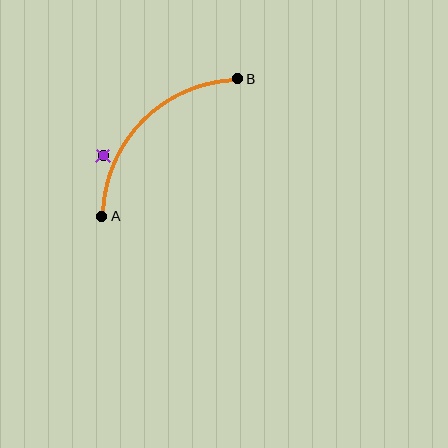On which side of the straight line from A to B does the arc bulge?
The arc bulges above and to the left of the straight line connecting A and B.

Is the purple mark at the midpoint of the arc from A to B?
No — the purple mark does not lie on the arc at all. It sits slightly outside the curve.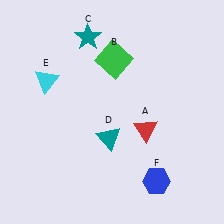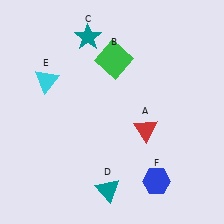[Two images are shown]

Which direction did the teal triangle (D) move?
The teal triangle (D) moved down.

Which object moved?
The teal triangle (D) moved down.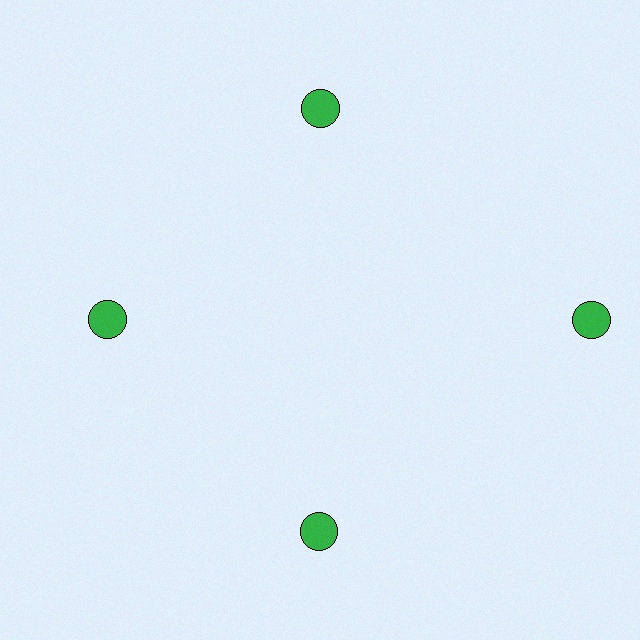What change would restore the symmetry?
The symmetry would be restored by moving it inward, back onto the ring so that all 4 circles sit at equal angles and equal distance from the center.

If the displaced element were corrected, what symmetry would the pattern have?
It would have 4-fold rotational symmetry — the pattern would map onto itself every 90 degrees.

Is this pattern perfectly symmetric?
No. The 4 green circles are arranged in a ring, but one element near the 3 o'clock position is pushed outward from the center, breaking the 4-fold rotational symmetry.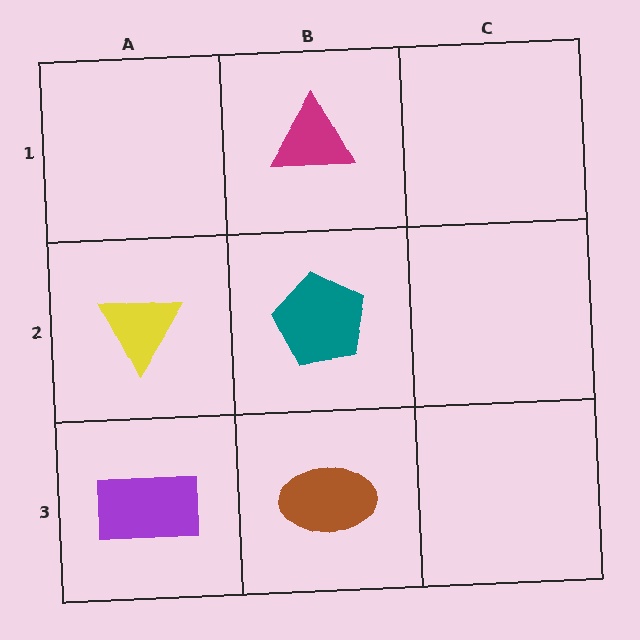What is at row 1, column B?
A magenta triangle.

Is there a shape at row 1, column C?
No, that cell is empty.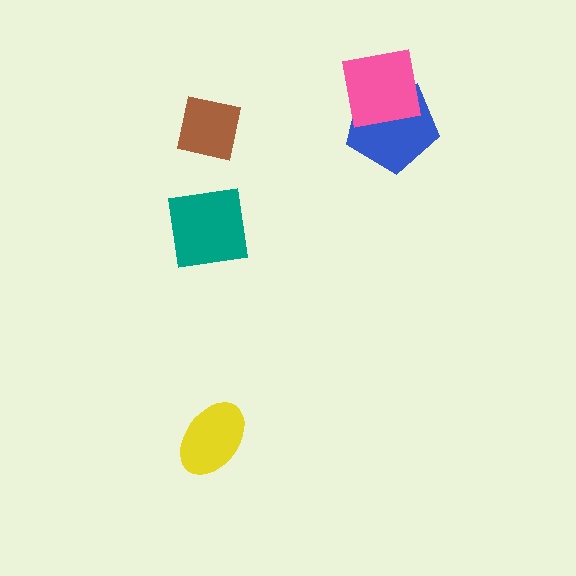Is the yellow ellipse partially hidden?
No, no other shape covers it.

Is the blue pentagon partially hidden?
Yes, it is partially covered by another shape.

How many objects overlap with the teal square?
0 objects overlap with the teal square.